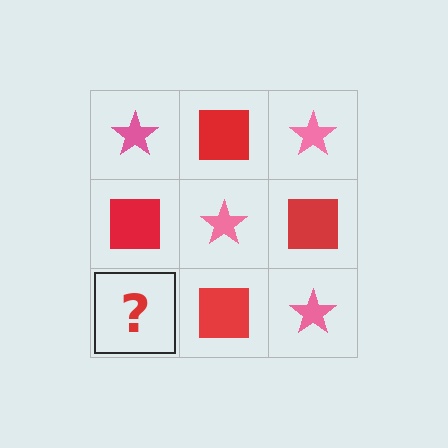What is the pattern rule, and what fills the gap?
The rule is that it alternates pink star and red square in a checkerboard pattern. The gap should be filled with a pink star.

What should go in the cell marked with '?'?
The missing cell should contain a pink star.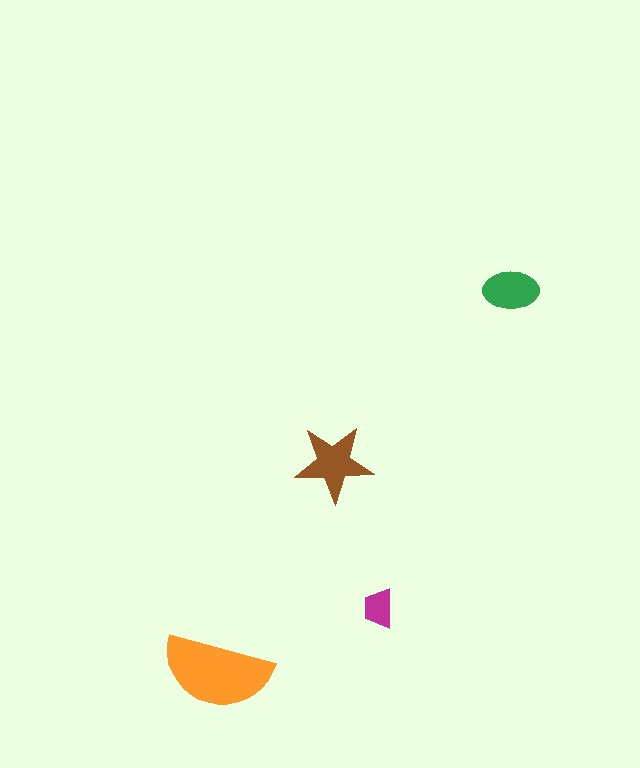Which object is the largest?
The orange semicircle.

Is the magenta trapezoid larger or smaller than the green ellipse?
Smaller.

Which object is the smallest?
The magenta trapezoid.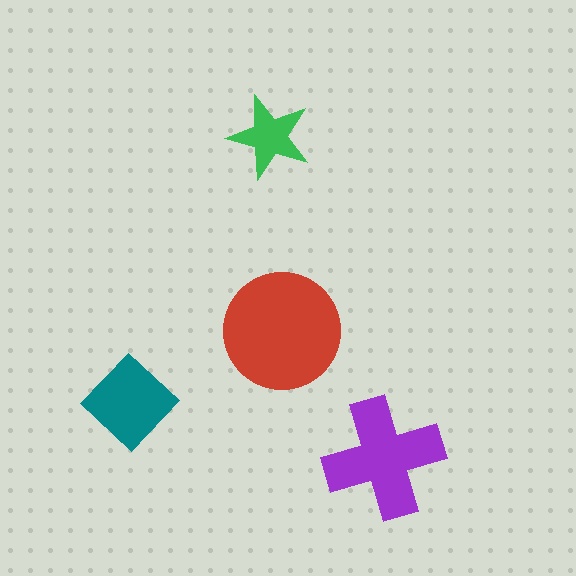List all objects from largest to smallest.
The red circle, the purple cross, the teal diamond, the green star.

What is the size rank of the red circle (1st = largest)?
1st.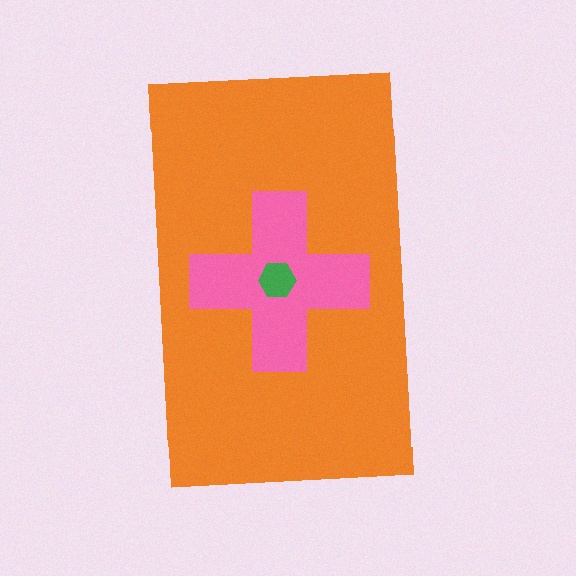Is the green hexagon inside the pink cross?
Yes.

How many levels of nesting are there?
3.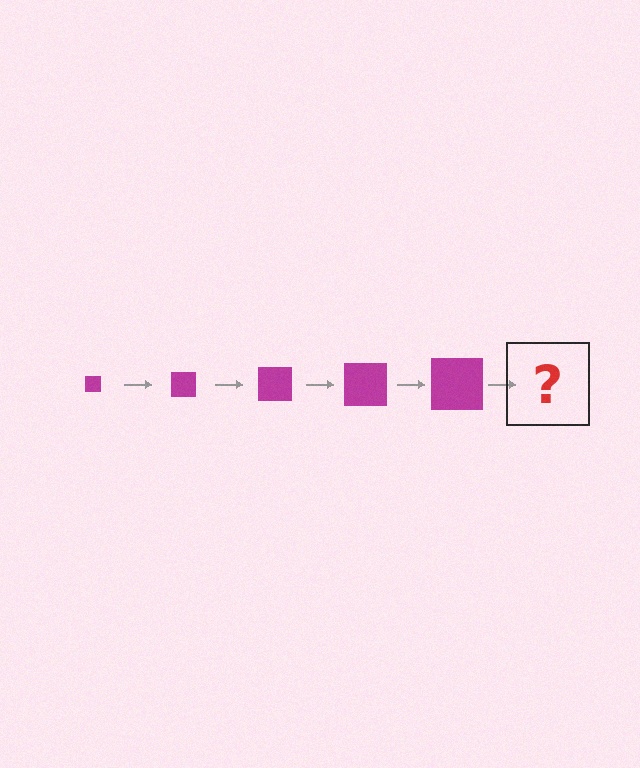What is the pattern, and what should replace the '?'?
The pattern is that the square gets progressively larger each step. The '?' should be a magenta square, larger than the previous one.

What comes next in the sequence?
The next element should be a magenta square, larger than the previous one.